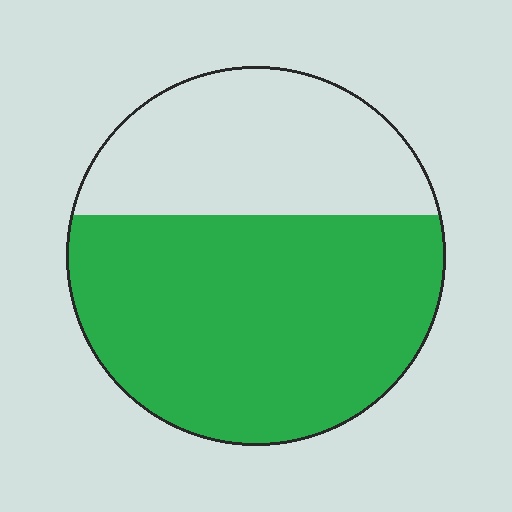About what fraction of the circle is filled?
About five eighths (5/8).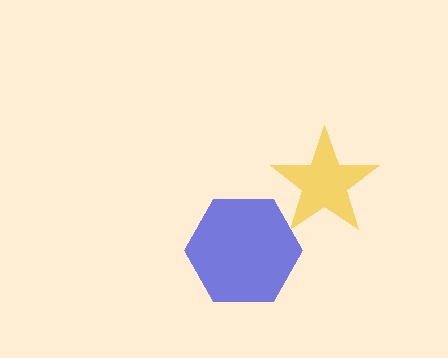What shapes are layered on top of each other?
The layered shapes are: a yellow star, a blue hexagon.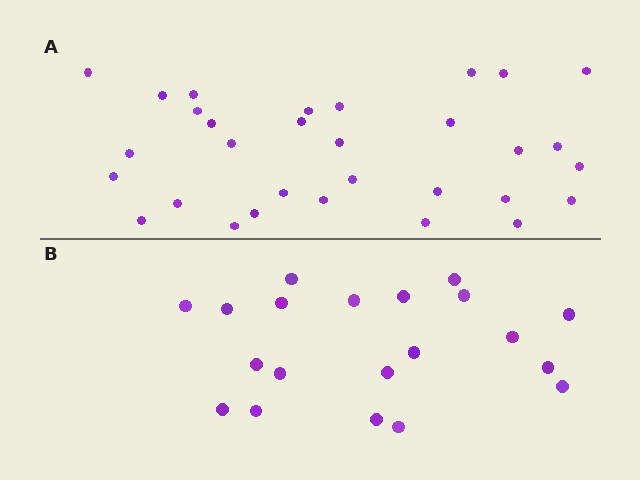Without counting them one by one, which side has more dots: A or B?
Region A (the top region) has more dots.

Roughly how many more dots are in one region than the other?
Region A has roughly 12 or so more dots than region B.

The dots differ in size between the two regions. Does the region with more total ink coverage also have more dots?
No. Region B has more total ink coverage because its dots are larger, but region A actually contains more individual dots. Total area can be misleading — the number of items is what matters here.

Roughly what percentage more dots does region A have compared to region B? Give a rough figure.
About 55% more.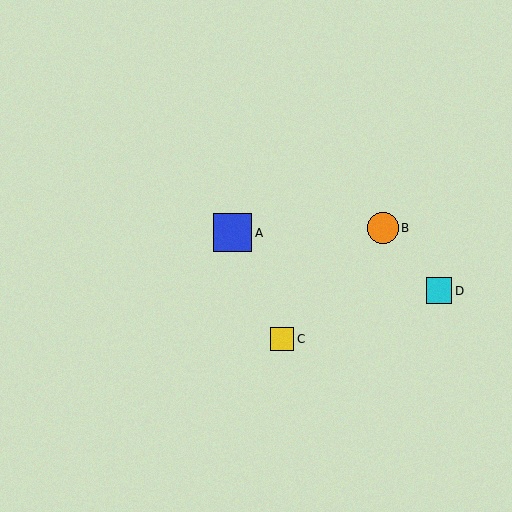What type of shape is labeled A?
Shape A is a blue square.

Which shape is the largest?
The blue square (labeled A) is the largest.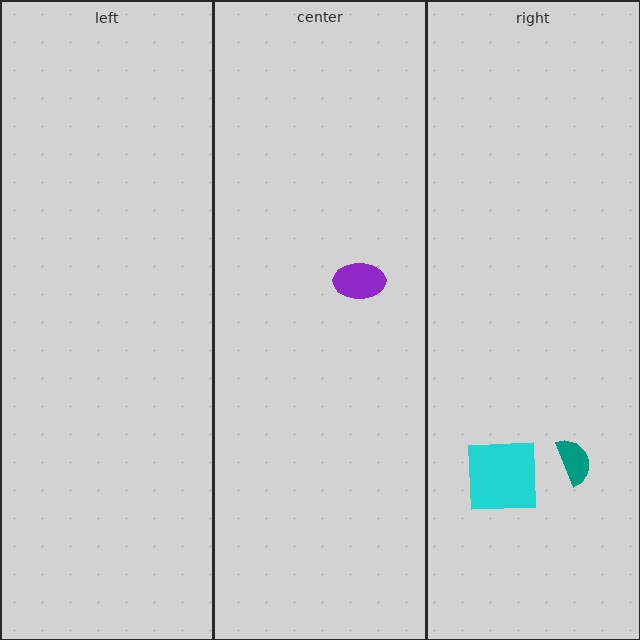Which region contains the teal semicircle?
The right region.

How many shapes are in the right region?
2.